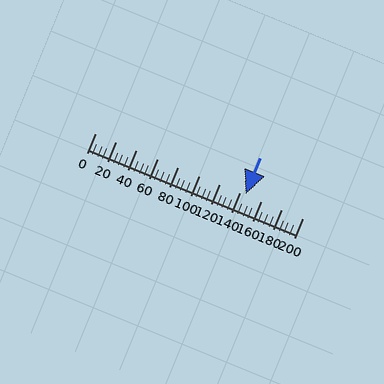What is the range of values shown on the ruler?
The ruler shows values from 0 to 200.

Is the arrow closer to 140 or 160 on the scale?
The arrow is closer to 140.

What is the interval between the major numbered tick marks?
The major tick marks are spaced 20 units apart.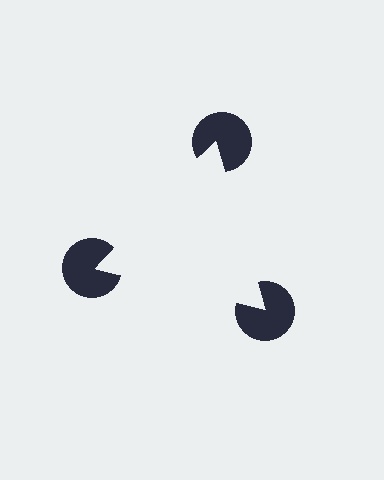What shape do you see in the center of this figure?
An illusory triangle — its edges are inferred from the aligned wedge cuts in the pac-man discs, not physically drawn.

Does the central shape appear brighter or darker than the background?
It typically appears slightly brighter than the background, even though no actual brightness change is drawn.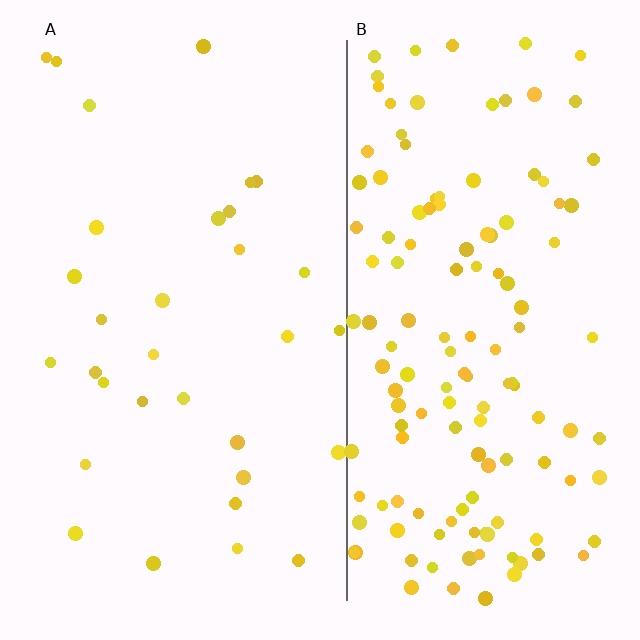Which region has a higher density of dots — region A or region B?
B (the right).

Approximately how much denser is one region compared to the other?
Approximately 4.3× — region B over region A.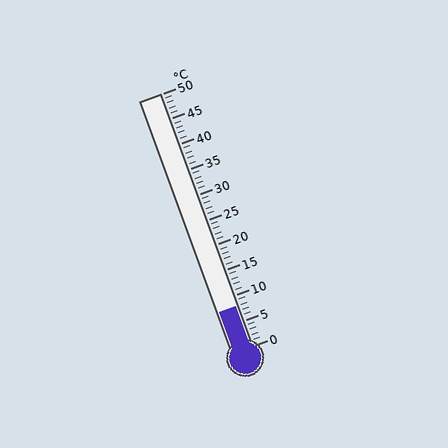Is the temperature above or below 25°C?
The temperature is below 25°C.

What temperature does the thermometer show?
The thermometer shows approximately 8°C.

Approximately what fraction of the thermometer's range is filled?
The thermometer is filled to approximately 15% of its range.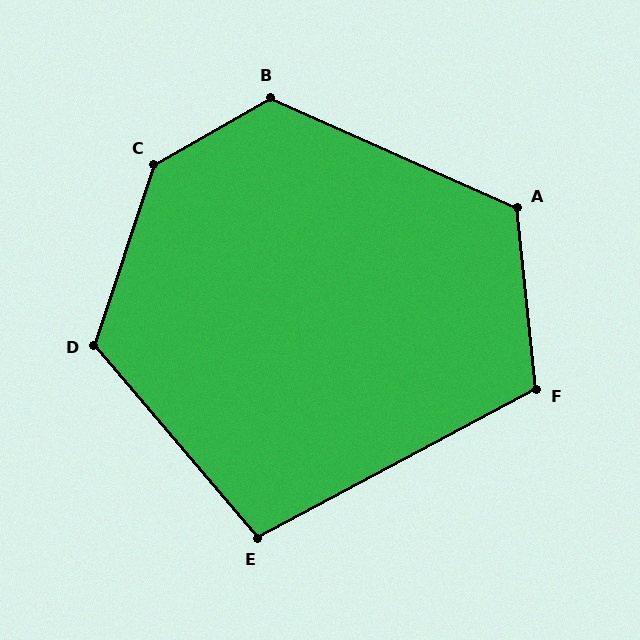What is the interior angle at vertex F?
Approximately 112 degrees (obtuse).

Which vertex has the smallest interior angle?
E, at approximately 102 degrees.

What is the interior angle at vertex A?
Approximately 120 degrees (obtuse).